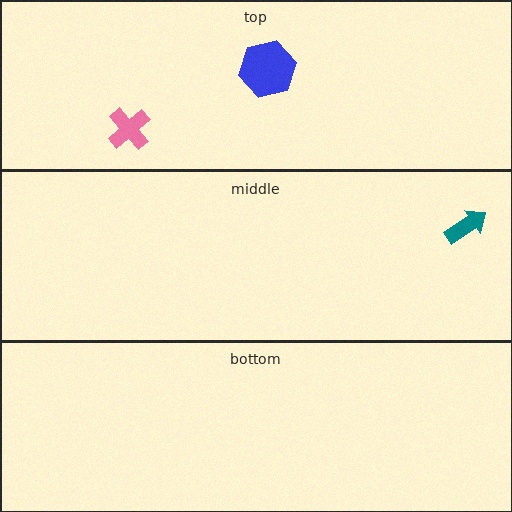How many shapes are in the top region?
2.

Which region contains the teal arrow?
The middle region.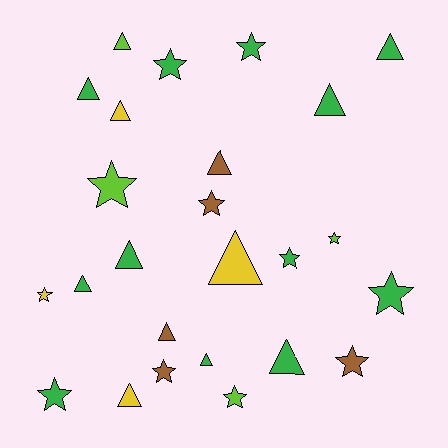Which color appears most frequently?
Green, with 12 objects.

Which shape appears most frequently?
Triangle, with 13 objects.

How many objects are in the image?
There are 25 objects.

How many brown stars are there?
There are 3 brown stars.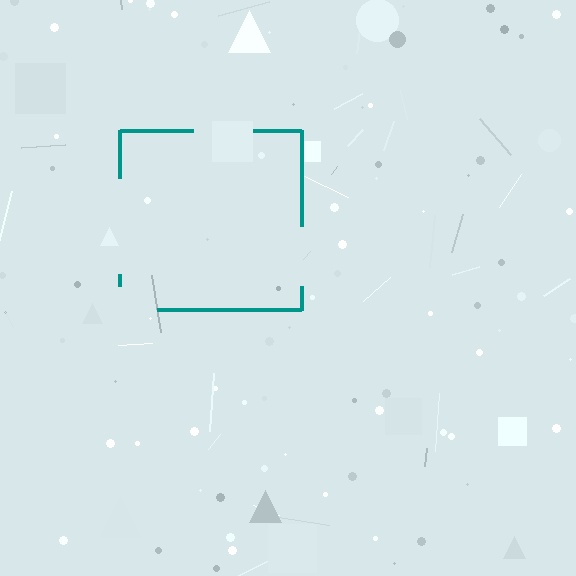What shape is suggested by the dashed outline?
The dashed outline suggests a square.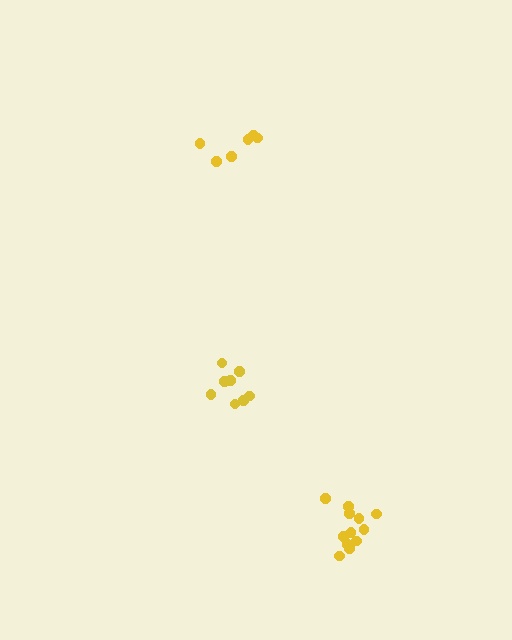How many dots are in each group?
Group 1: 9 dots, Group 2: 12 dots, Group 3: 6 dots (27 total).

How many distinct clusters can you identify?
There are 3 distinct clusters.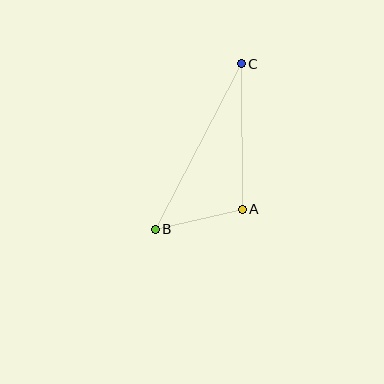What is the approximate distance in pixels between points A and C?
The distance between A and C is approximately 145 pixels.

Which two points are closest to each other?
Points A and B are closest to each other.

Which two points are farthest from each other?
Points B and C are farthest from each other.